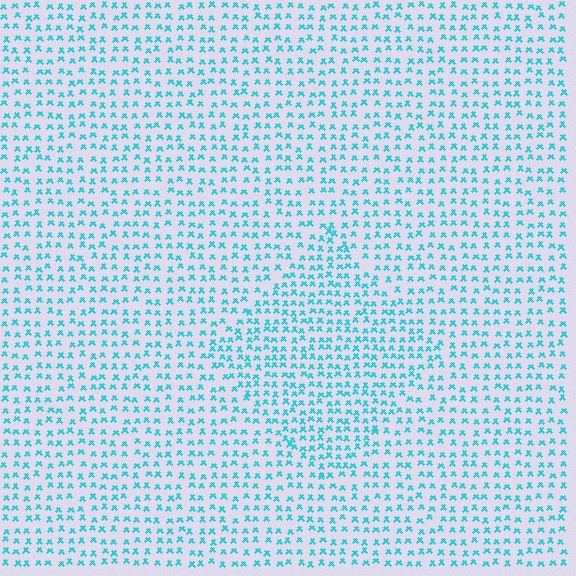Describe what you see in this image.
The image contains small cyan elements arranged at two different densities. A diamond-shaped region is visible where the elements are more densely packed than the surrounding area.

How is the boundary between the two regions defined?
The boundary is defined by a change in element density (approximately 1.5x ratio). All elements are the same color, size, and shape.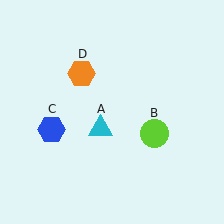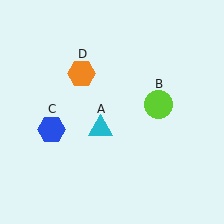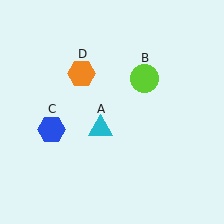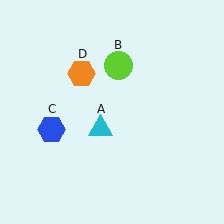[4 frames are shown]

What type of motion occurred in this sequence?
The lime circle (object B) rotated counterclockwise around the center of the scene.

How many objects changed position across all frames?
1 object changed position: lime circle (object B).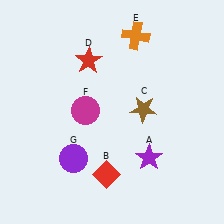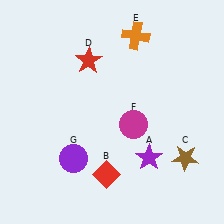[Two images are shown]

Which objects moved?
The objects that moved are: the brown star (C), the magenta circle (F).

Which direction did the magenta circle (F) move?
The magenta circle (F) moved right.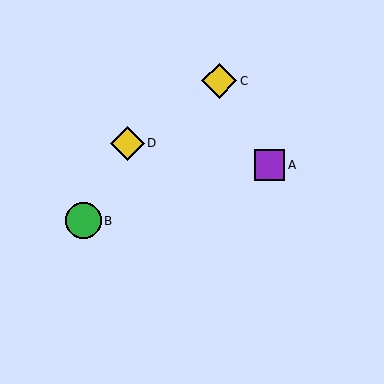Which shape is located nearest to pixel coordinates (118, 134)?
The yellow diamond (labeled D) at (127, 143) is nearest to that location.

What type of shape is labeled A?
Shape A is a purple square.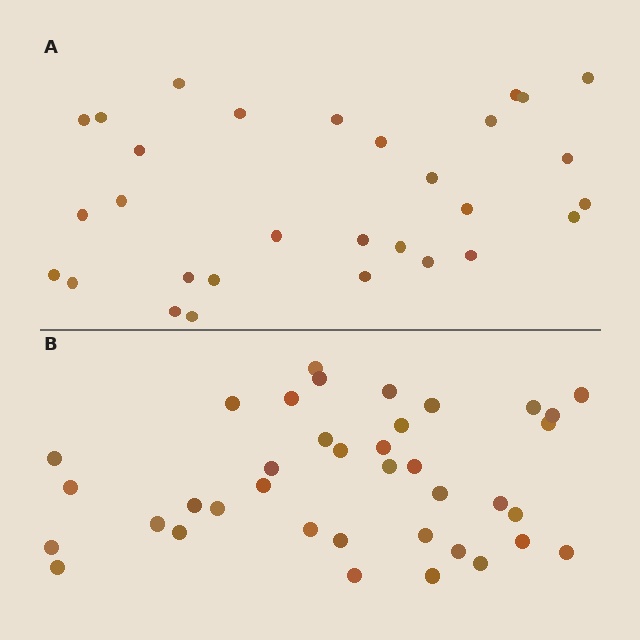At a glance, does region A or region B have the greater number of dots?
Region B (the bottom region) has more dots.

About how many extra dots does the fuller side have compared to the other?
Region B has roughly 8 or so more dots than region A.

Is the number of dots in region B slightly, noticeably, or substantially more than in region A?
Region B has noticeably more, but not dramatically so. The ratio is roughly 1.3 to 1.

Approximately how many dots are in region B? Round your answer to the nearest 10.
About 40 dots. (The exact count is 38, which rounds to 40.)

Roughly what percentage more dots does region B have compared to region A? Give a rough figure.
About 25% more.